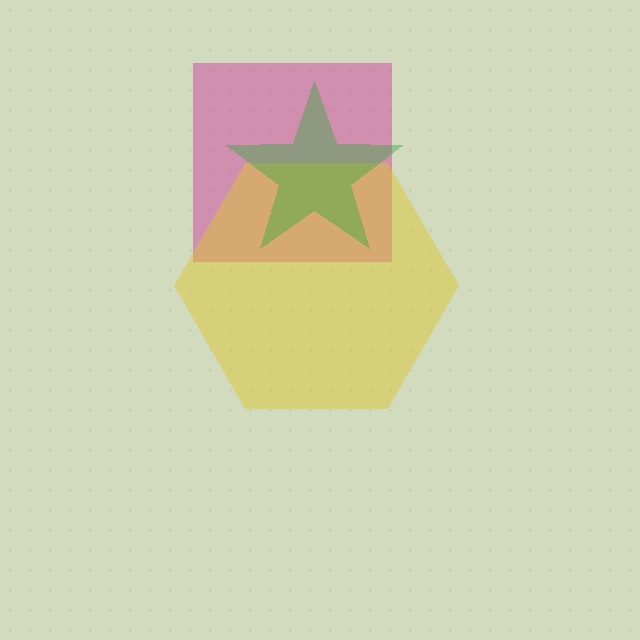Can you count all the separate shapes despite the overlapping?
Yes, there are 3 separate shapes.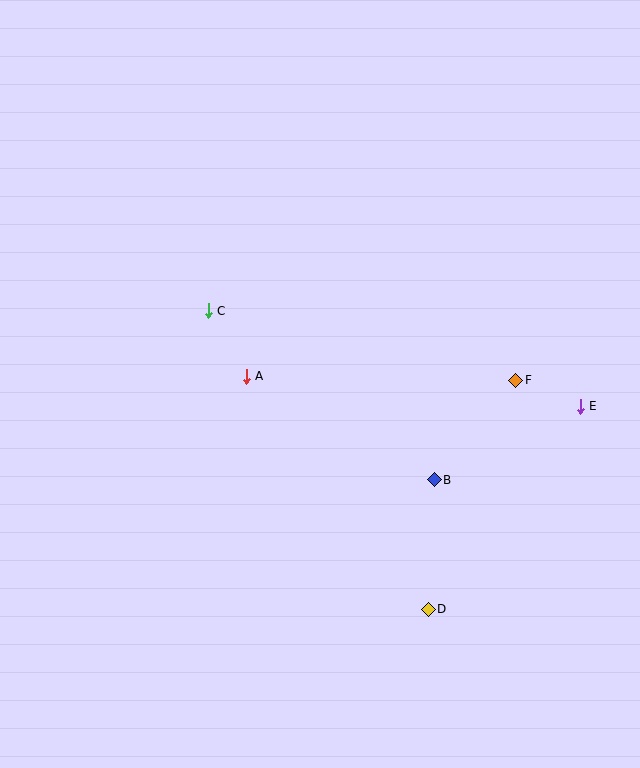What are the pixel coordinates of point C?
Point C is at (208, 311).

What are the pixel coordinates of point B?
Point B is at (434, 480).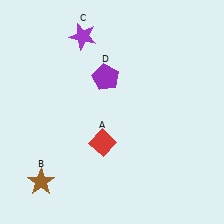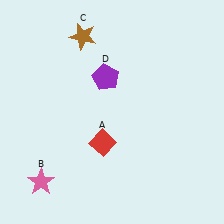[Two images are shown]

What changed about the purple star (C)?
In Image 1, C is purple. In Image 2, it changed to brown.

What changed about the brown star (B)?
In Image 1, B is brown. In Image 2, it changed to pink.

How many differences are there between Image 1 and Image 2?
There are 2 differences between the two images.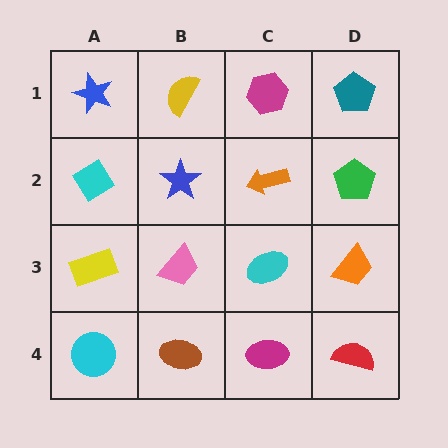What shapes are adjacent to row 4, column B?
A pink trapezoid (row 3, column B), a cyan circle (row 4, column A), a magenta ellipse (row 4, column C).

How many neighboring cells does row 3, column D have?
3.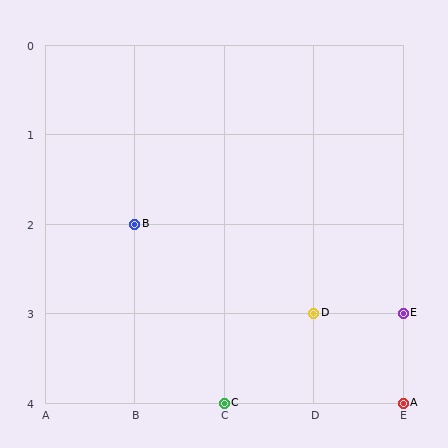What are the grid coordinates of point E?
Point E is at grid coordinates (E, 3).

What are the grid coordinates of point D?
Point D is at grid coordinates (D, 3).